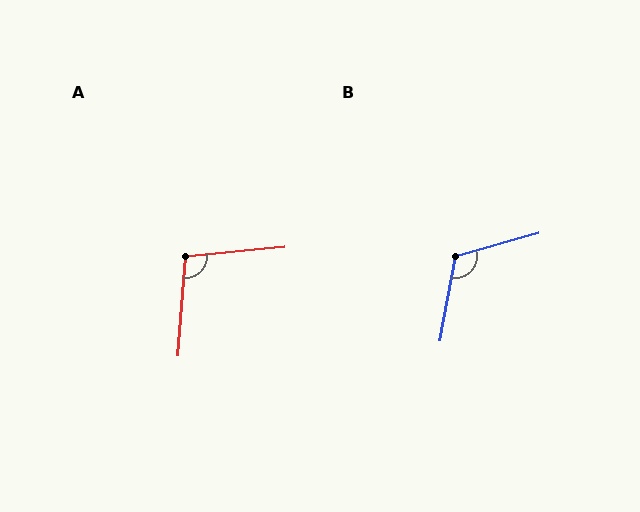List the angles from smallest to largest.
A (99°), B (116°).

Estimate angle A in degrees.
Approximately 99 degrees.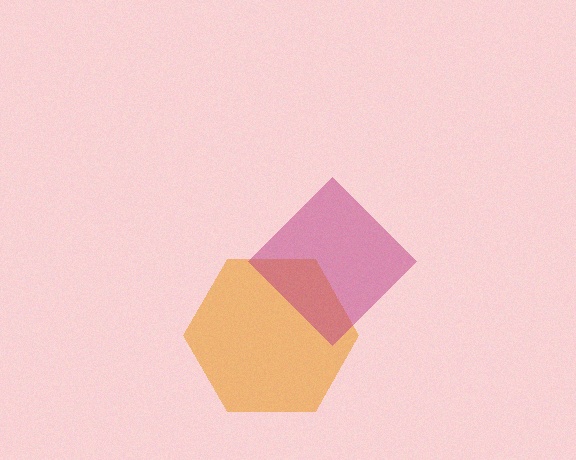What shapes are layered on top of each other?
The layered shapes are: an orange hexagon, a magenta diamond.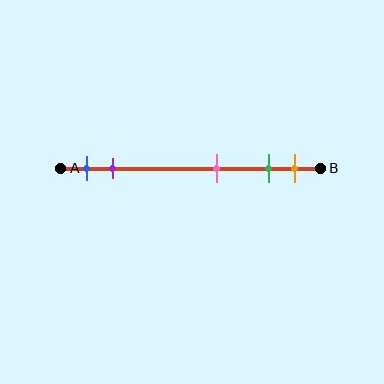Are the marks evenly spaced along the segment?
No, the marks are not evenly spaced.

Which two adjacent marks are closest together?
The green and orange marks are the closest adjacent pair.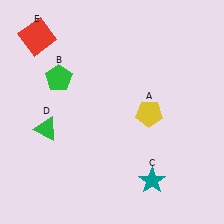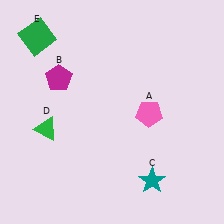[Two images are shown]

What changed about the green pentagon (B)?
In Image 1, B is green. In Image 2, it changed to magenta.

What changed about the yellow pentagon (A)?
In Image 1, A is yellow. In Image 2, it changed to pink.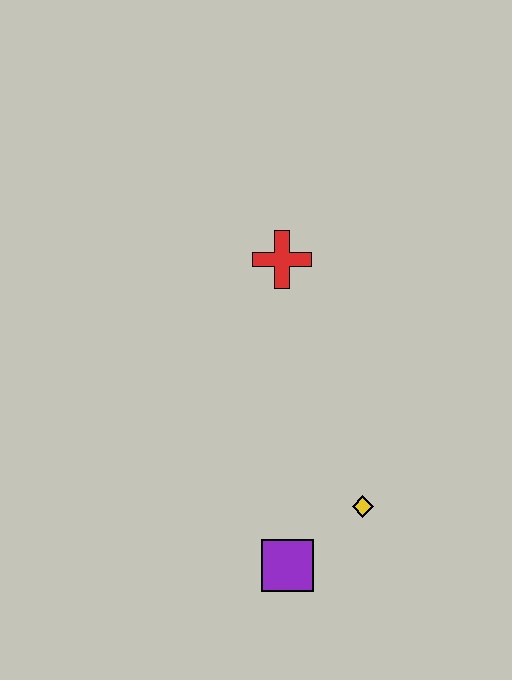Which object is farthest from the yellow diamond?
The red cross is farthest from the yellow diamond.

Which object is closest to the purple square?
The yellow diamond is closest to the purple square.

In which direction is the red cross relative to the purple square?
The red cross is above the purple square.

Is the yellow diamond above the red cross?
No